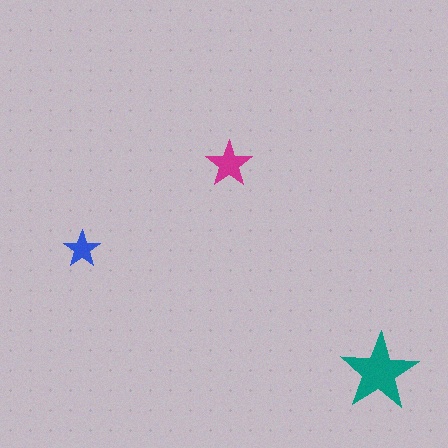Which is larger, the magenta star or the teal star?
The teal one.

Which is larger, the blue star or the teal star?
The teal one.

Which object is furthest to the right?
The teal star is rightmost.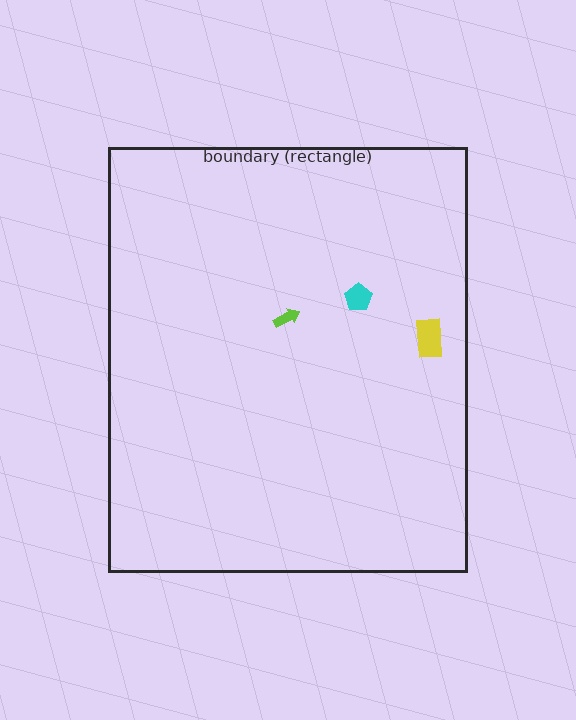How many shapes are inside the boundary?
3 inside, 0 outside.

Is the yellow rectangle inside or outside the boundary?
Inside.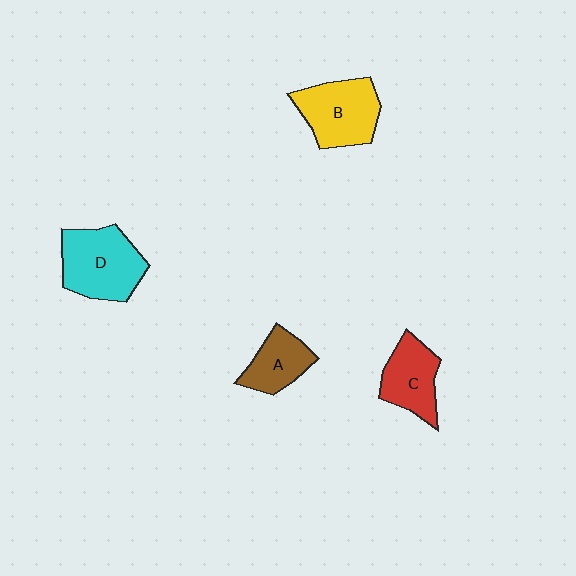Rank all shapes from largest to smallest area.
From largest to smallest: D (cyan), B (yellow), C (red), A (brown).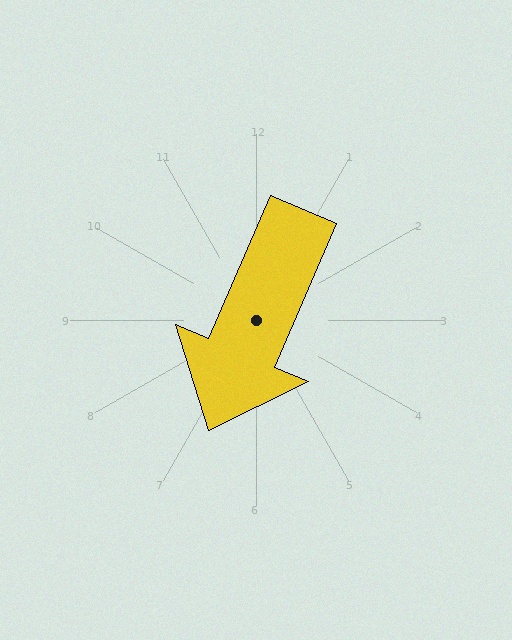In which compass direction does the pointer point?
Southwest.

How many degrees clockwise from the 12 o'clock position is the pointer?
Approximately 203 degrees.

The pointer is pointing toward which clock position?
Roughly 7 o'clock.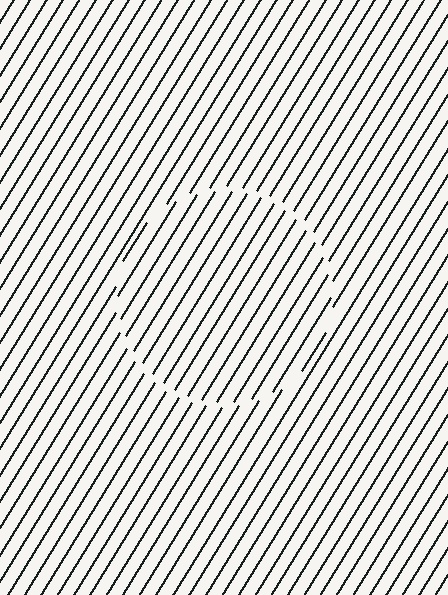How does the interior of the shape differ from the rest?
The interior of the shape contains the same grating, shifted by half a period — the contour is defined by the phase discontinuity where line-ends from the inner and outer gratings abut.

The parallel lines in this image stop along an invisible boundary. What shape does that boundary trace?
An illusory circle. The interior of the shape contains the same grating, shifted by half a period — the contour is defined by the phase discontinuity where line-ends from the inner and outer gratings abut.